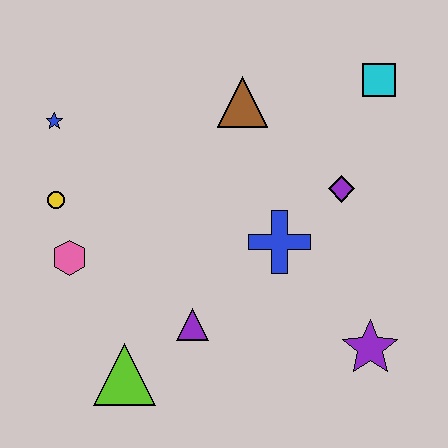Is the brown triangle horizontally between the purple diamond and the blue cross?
No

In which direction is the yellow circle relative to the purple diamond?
The yellow circle is to the left of the purple diamond.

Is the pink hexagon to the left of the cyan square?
Yes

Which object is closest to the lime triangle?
The purple triangle is closest to the lime triangle.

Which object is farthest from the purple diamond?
The blue star is farthest from the purple diamond.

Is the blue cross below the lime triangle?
No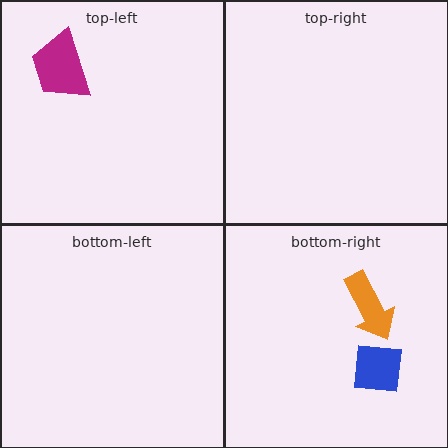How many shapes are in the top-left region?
1.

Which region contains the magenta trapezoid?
The top-left region.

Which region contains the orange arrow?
The bottom-right region.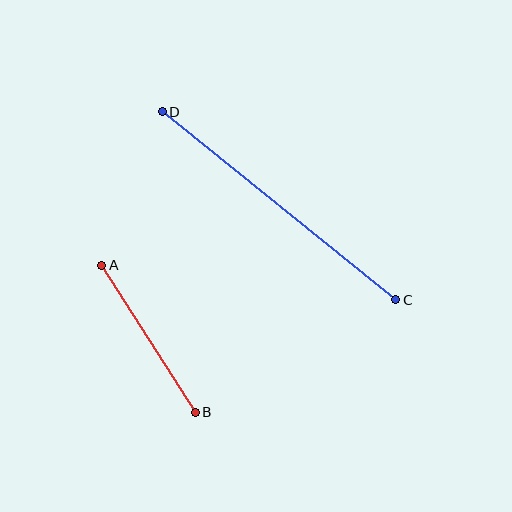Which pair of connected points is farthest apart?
Points C and D are farthest apart.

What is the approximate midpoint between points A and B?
The midpoint is at approximately (148, 339) pixels.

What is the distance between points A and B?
The distance is approximately 174 pixels.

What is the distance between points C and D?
The distance is approximately 300 pixels.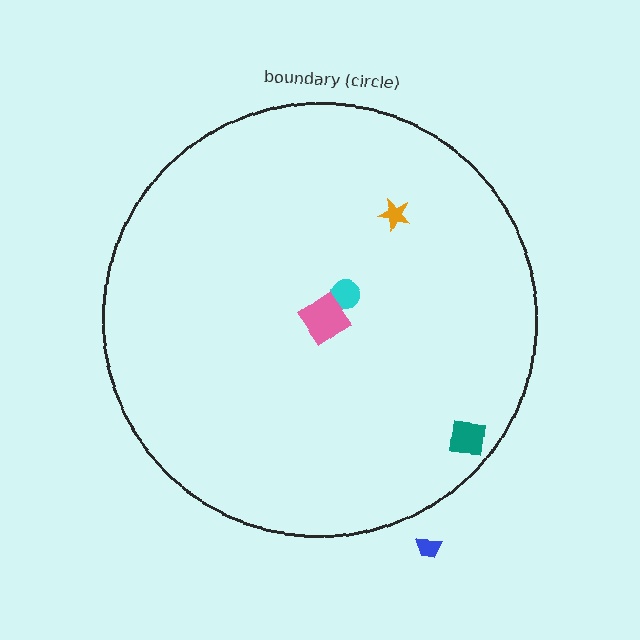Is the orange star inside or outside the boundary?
Inside.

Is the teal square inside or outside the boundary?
Inside.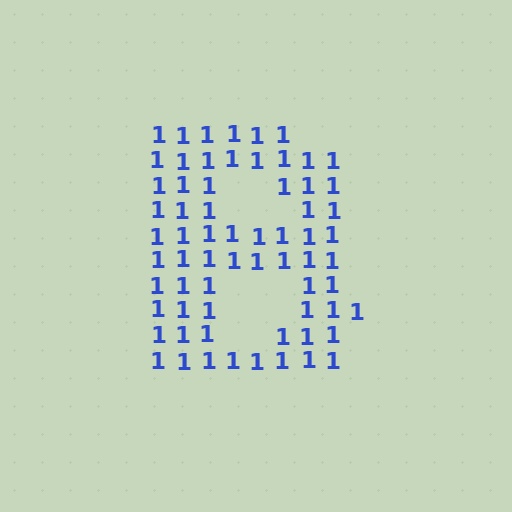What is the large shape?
The large shape is the letter B.